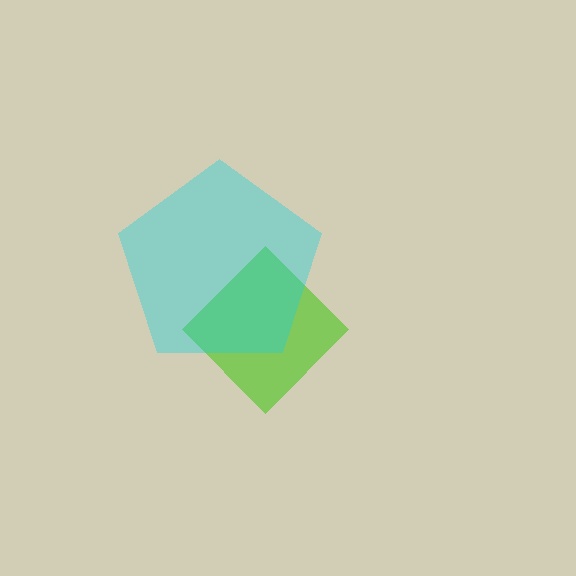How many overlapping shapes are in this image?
There are 2 overlapping shapes in the image.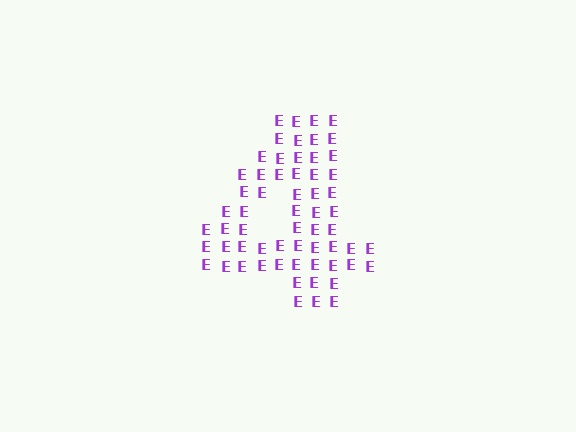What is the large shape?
The large shape is the digit 4.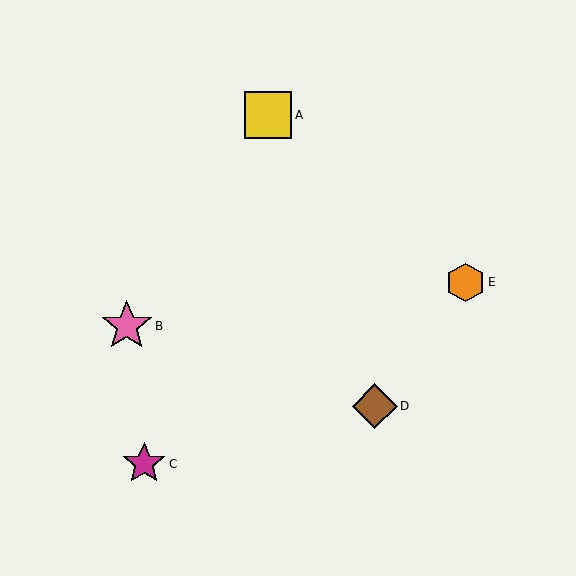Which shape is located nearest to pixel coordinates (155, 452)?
The magenta star (labeled C) at (144, 464) is nearest to that location.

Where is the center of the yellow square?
The center of the yellow square is at (268, 115).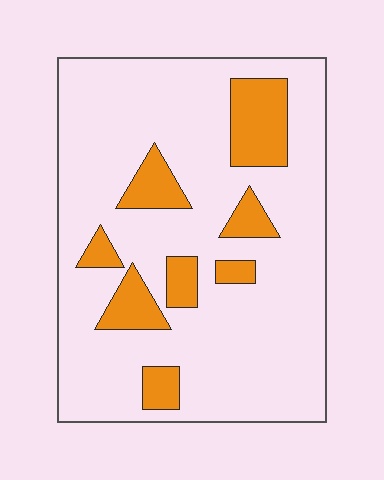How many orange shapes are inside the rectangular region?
8.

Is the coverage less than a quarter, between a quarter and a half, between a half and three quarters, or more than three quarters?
Less than a quarter.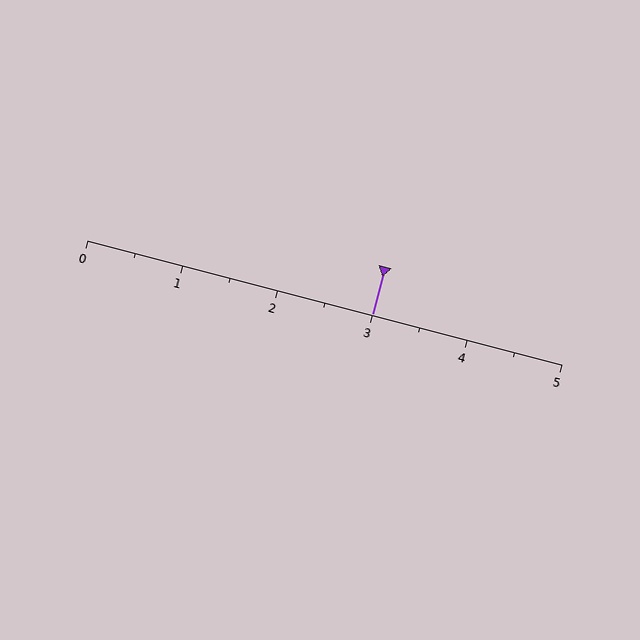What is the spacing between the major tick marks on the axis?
The major ticks are spaced 1 apart.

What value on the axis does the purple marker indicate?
The marker indicates approximately 3.